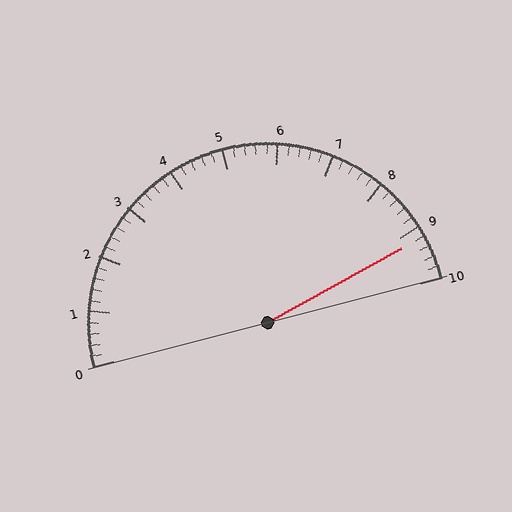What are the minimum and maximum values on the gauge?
The gauge ranges from 0 to 10.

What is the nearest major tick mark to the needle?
The nearest major tick mark is 9.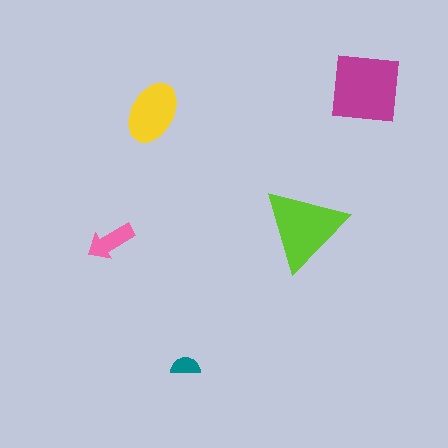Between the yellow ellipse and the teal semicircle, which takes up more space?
The yellow ellipse.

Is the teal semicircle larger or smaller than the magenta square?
Smaller.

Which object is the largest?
The magenta square.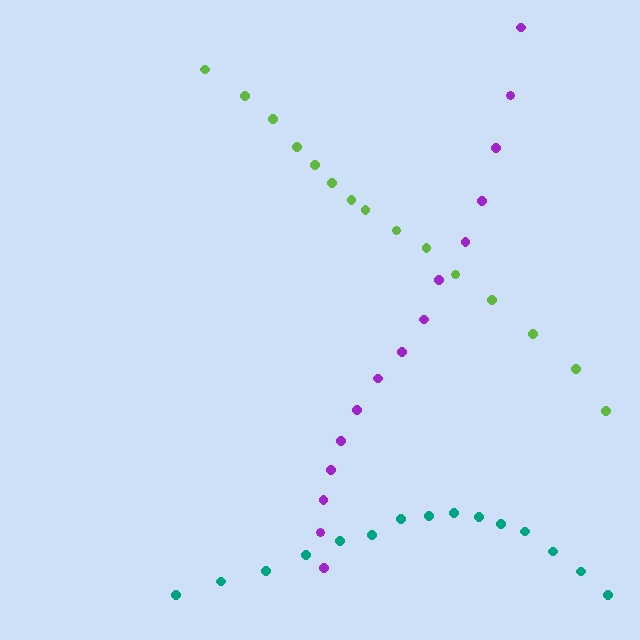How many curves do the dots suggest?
There are 3 distinct paths.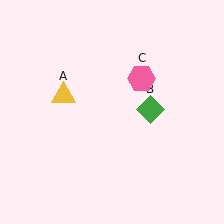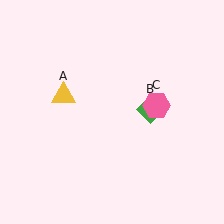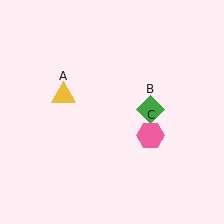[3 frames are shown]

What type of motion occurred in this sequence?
The pink hexagon (object C) rotated clockwise around the center of the scene.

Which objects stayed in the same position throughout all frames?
Yellow triangle (object A) and green diamond (object B) remained stationary.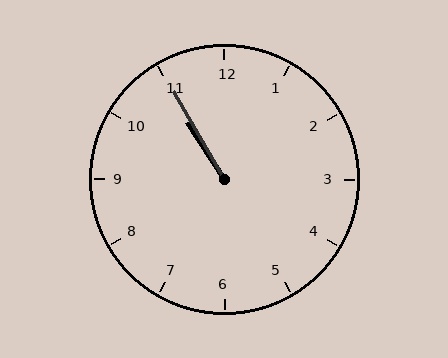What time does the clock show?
10:55.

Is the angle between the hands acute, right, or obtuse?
It is acute.